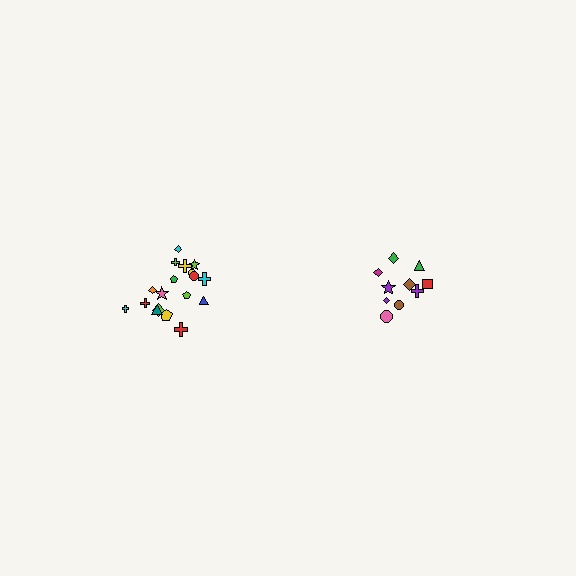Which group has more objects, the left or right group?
The left group.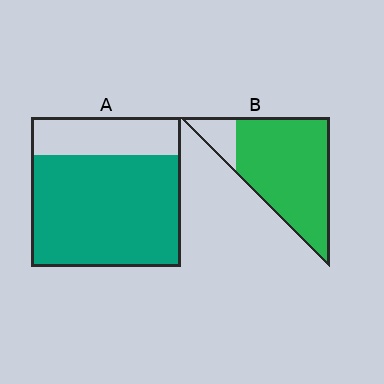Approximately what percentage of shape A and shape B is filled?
A is approximately 75% and B is approximately 85%.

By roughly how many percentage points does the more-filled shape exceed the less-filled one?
By roughly 10 percentage points (B over A).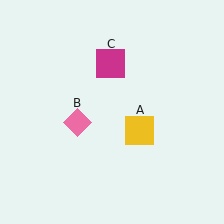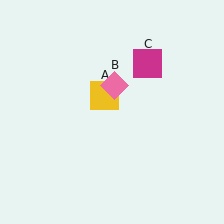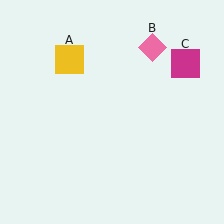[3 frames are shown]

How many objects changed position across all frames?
3 objects changed position: yellow square (object A), pink diamond (object B), magenta square (object C).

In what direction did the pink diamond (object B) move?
The pink diamond (object B) moved up and to the right.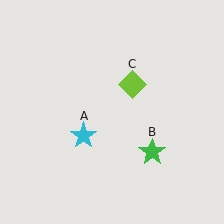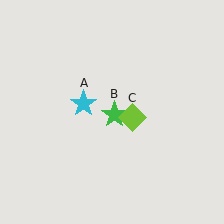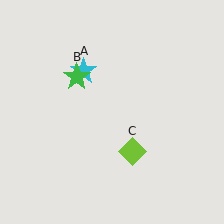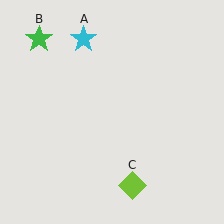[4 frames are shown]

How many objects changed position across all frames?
3 objects changed position: cyan star (object A), green star (object B), lime diamond (object C).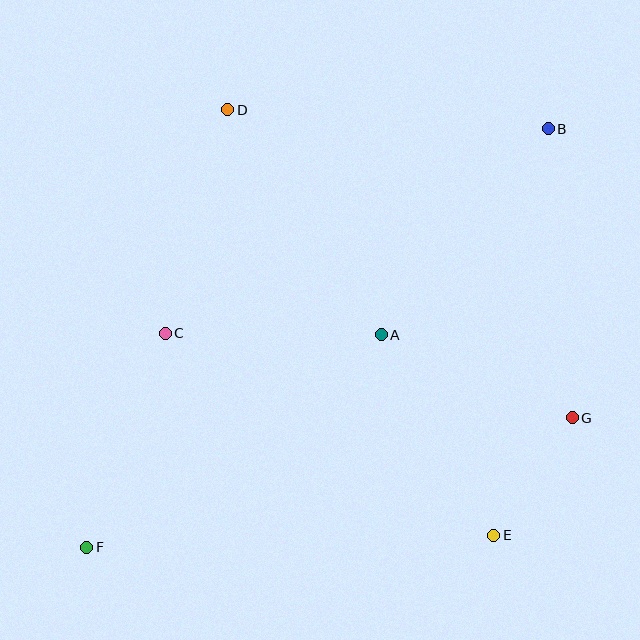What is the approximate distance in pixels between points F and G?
The distance between F and G is approximately 502 pixels.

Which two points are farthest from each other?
Points B and F are farthest from each other.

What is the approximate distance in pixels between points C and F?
The distance between C and F is approximately 228 pixels.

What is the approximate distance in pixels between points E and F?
The distance between E and F is approximately 407 pixels.